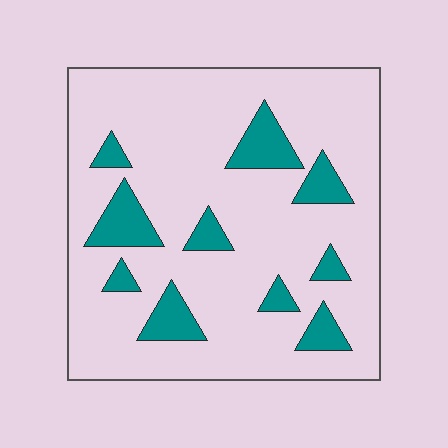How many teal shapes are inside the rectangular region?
10.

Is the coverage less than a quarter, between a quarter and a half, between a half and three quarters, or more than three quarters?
Less than a quarter.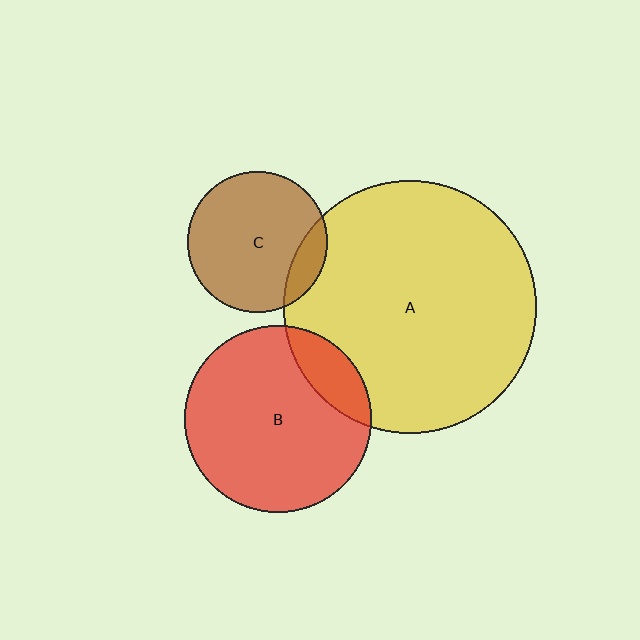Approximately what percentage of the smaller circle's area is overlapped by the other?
Approximately 15%.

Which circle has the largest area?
Circle A (yellow).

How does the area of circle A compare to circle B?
Approximately 1.8 times.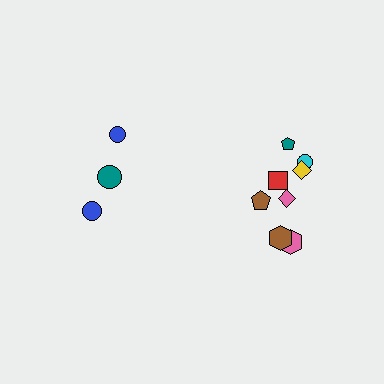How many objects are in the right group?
There are 8 objects.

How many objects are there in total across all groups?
There are 11 objects.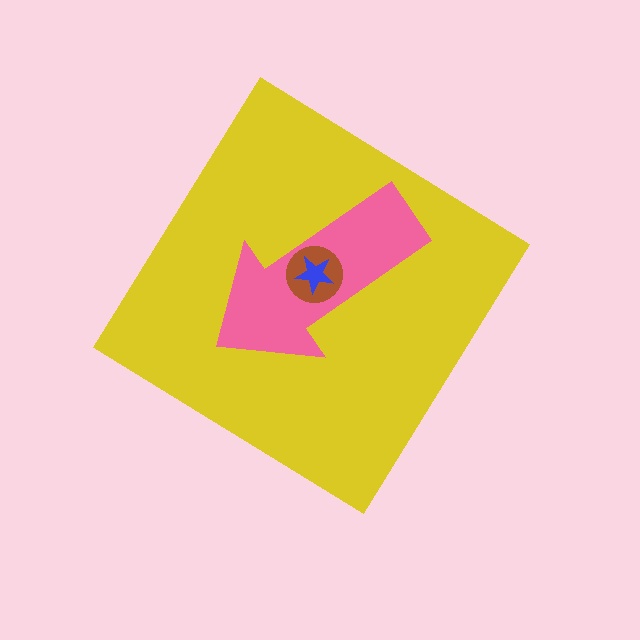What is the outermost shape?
The yellow diamond.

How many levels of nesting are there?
4.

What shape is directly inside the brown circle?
The blue star.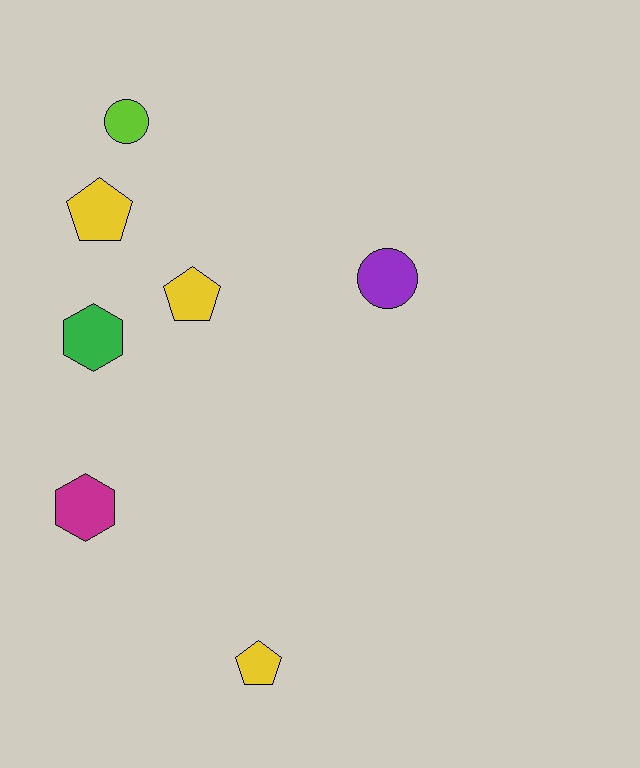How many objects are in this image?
There are 7 objects.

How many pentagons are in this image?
There are 3 pentagons.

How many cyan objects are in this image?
There are no cyan objects.